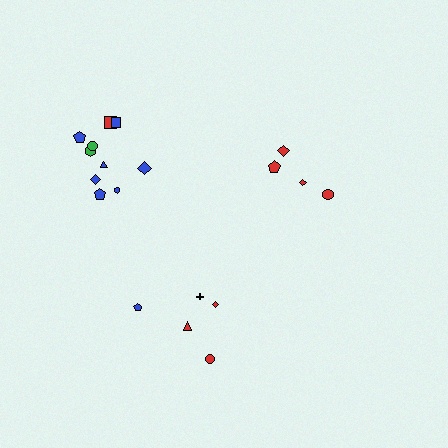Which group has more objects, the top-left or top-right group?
The top-left group.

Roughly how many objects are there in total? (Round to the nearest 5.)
Roughly 20 objects in total.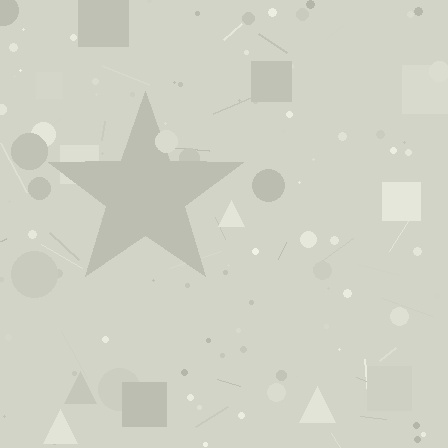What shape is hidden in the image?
A star is hidden in the image.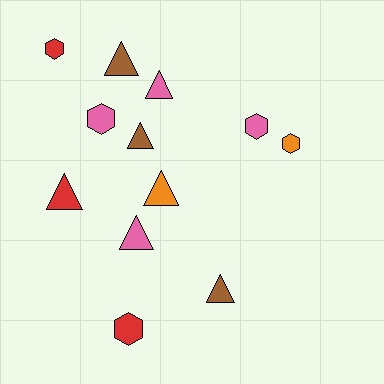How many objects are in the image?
There are 12 objects.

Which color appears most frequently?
Pink, with 4 objects.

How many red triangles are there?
There is 1 red triangle.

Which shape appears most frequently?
Triangle, with 7 objects.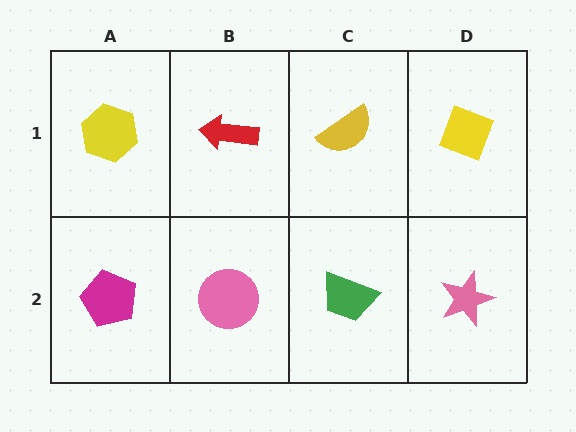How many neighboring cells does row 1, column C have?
3.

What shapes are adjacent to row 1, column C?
A green trapezoid (row 2, column C), a red arrow (row 1, column B), a yellow diamond (row 1, column D).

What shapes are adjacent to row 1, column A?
A magenta pentagon (row 2, column A), a red arrow (row 1, column B).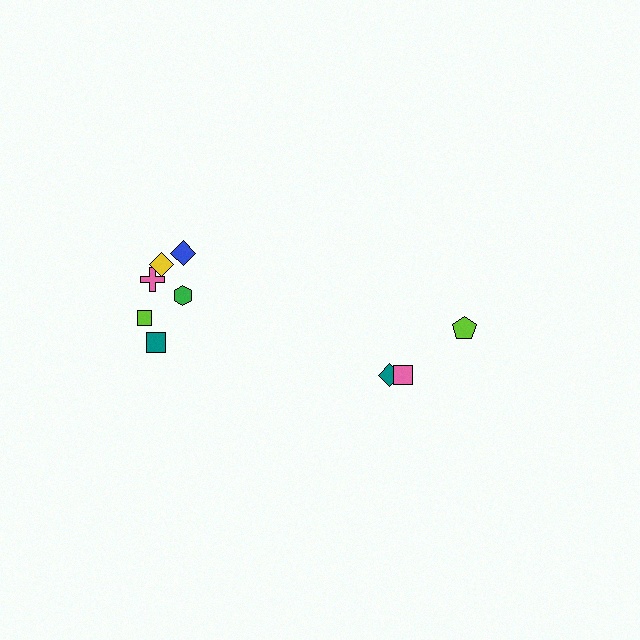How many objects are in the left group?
There are 6 objects.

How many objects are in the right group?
There are 3 objects.